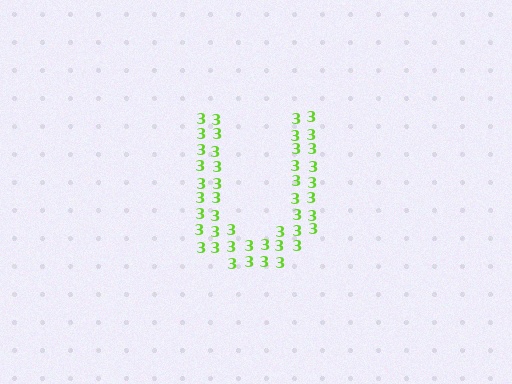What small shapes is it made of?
It is made of small digit 3's.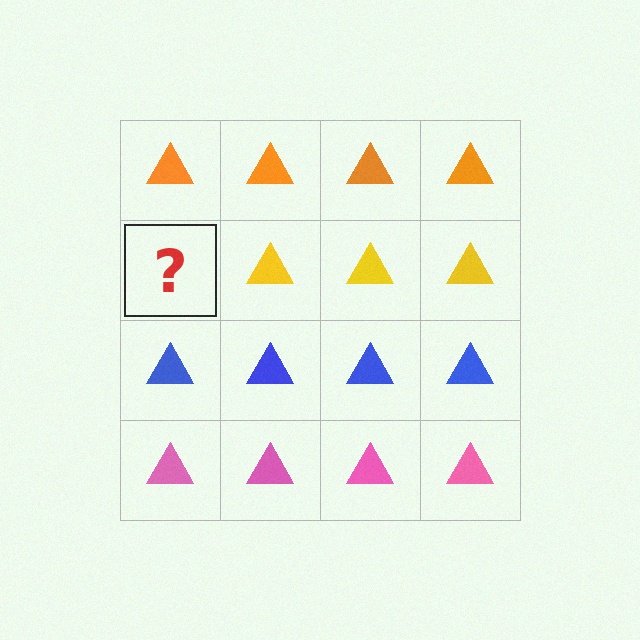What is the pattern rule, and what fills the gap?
The rule is that each row has a consistent color. The gap should be filled with a yellow triangle.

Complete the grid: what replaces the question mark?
The question mark should be replaced with a yellow triangle.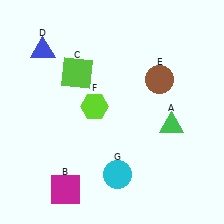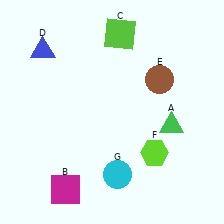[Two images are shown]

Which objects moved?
The objects that moved are: the lime square (C), the lime hexagon (F).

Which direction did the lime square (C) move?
The lime square (C) moved right.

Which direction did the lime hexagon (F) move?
The lime hexagon (F) moved right.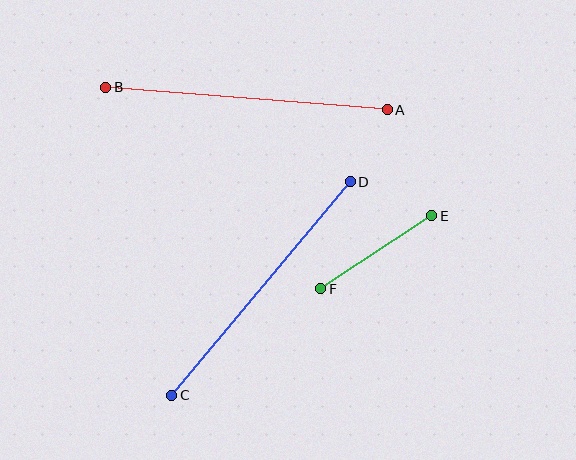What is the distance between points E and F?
The distance is approximately 133 pixels.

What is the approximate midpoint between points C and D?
The midpoint is at approximately (261, 289) pixels.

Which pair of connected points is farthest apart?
Points A and B are farthest apart.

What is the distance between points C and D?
The distance is approximately 278 pixels.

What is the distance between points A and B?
The distance is approximately 282 pixels.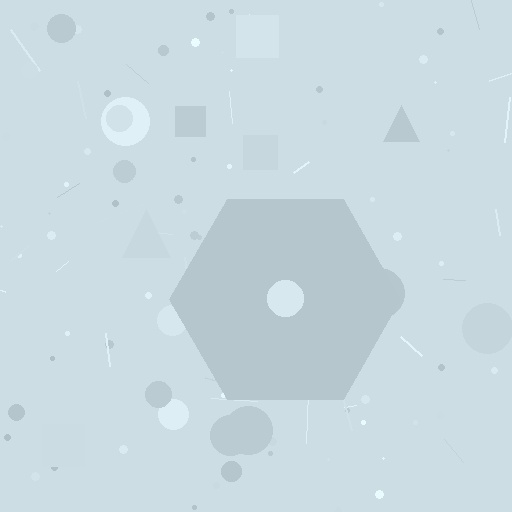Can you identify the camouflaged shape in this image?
The camouflaged shape is a hexagon.